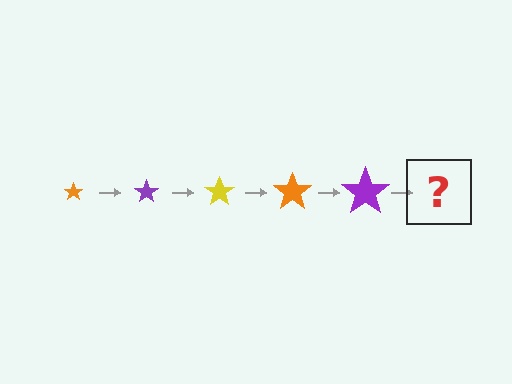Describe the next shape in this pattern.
It should be a yellow star, larger than the previous one.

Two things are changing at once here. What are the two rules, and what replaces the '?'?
The two rules are that the star grows larger each step and the color cycles through orange, purple, and yellow. The '?' should be a yellow star, larger than the previous one.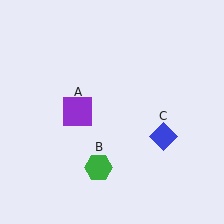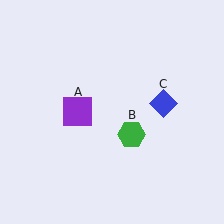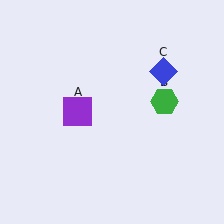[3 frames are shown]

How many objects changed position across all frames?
2 objects changed position: green hexagon (object B), blue diamond (object C).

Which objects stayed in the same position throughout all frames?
Purple square (object A) remained stationary.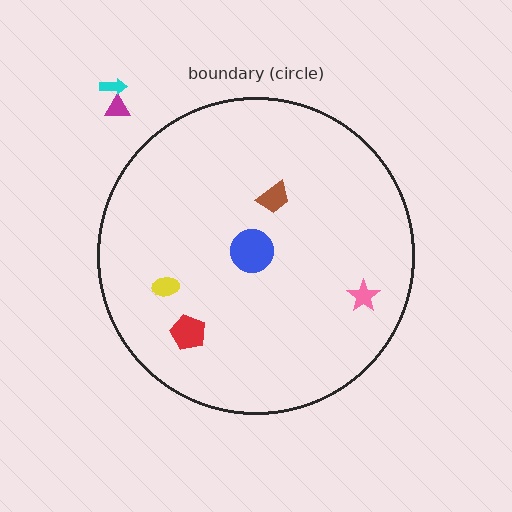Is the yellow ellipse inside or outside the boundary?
Inside.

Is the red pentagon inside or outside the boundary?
Inside.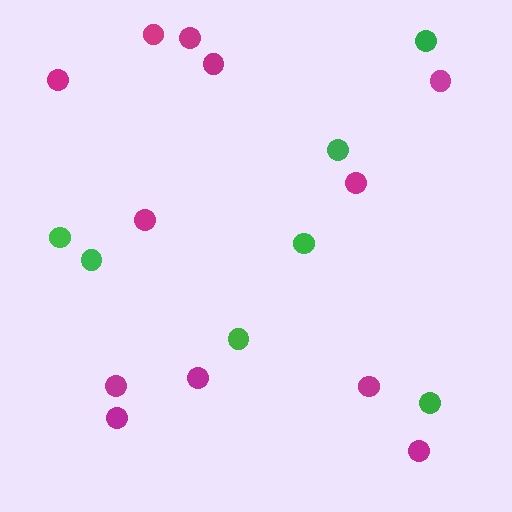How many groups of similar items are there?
There are 2 groups: one group of green circles (7) and one group of magenta circles (12).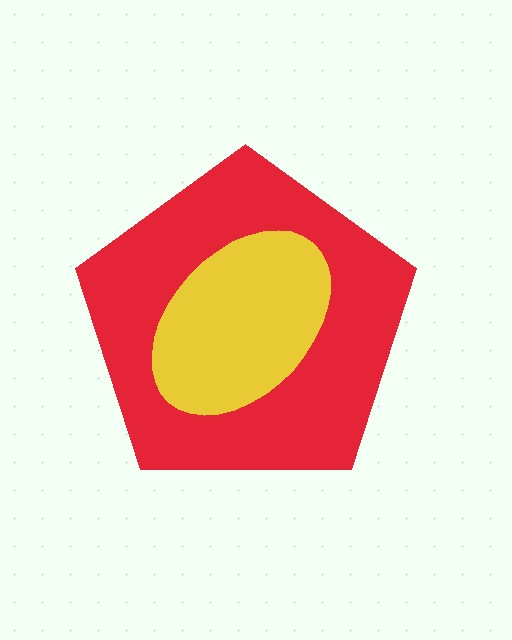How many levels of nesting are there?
2.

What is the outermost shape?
The red pentagon.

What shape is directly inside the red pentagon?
The yellow ellipse.